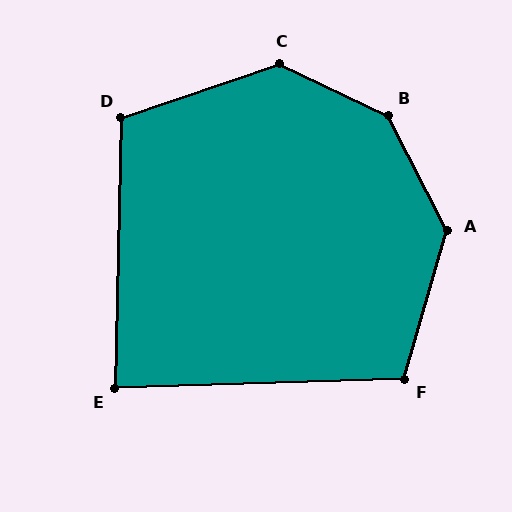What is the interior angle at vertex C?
Approximately 136 degrees (obtuse).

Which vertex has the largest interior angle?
B, at approximately 142 degrees.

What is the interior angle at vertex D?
Approximately 110 degrees (obtuse).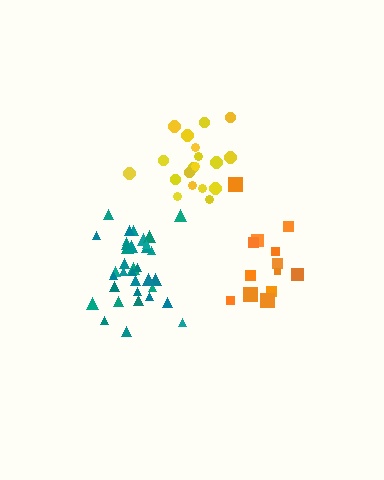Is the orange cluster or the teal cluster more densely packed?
Teal.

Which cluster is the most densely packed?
Teal.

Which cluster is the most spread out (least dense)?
Orange.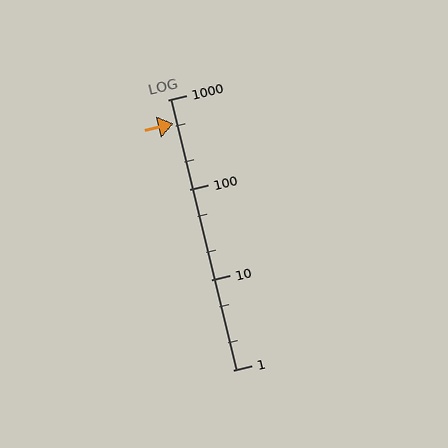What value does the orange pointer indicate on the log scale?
The pointer indicates approximately 540.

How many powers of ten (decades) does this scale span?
The scale spans 3 decades, from 1 to 1000.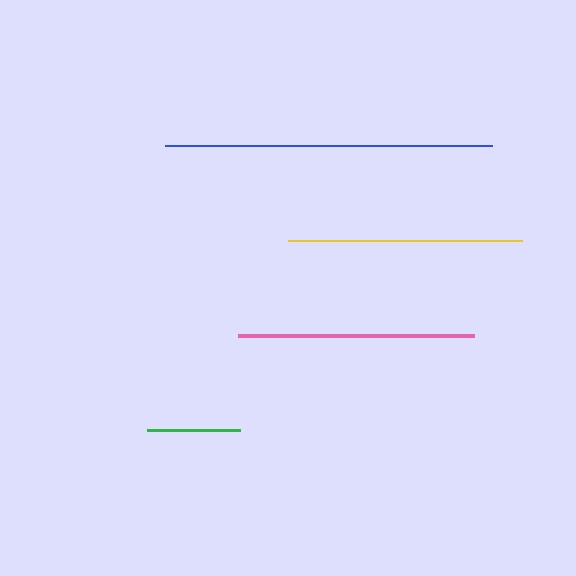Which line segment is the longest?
The blue line is the longest at approximately 326 pixels.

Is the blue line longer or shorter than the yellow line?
The blue line is longer than the yellow line.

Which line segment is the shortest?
The green line is the shortest at approximately 93 pixels.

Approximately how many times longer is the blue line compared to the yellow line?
The blue line is approximately 1.4 times the length of the yellow line.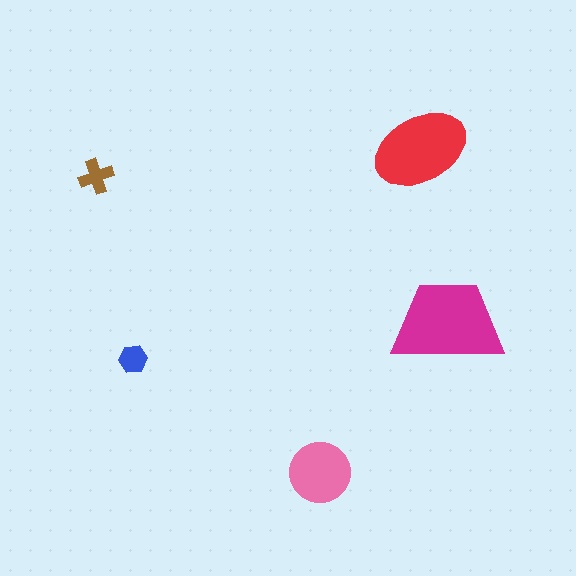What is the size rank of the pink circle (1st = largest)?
3rd.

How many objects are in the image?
There are 5 objects in the image.